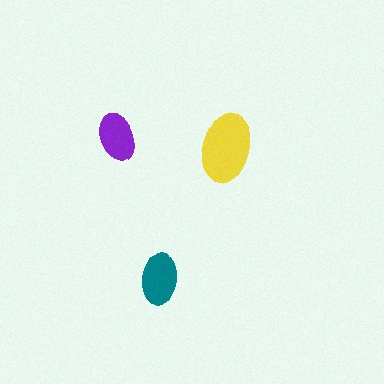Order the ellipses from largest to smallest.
the yellow one, the teal one, the purple one.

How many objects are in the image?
There are 3 objects in the image.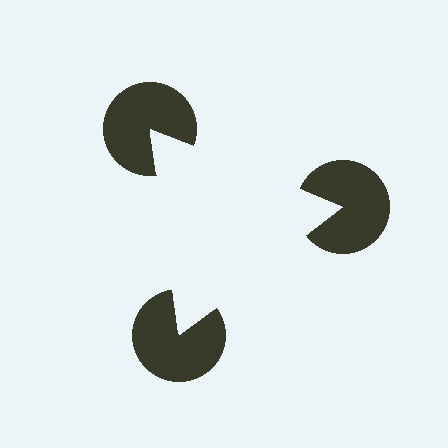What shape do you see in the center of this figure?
An illusory triangle — its edges are inferred from the aligned wedge cuts in the pac-man discs, not physically drawn.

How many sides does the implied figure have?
3 sides.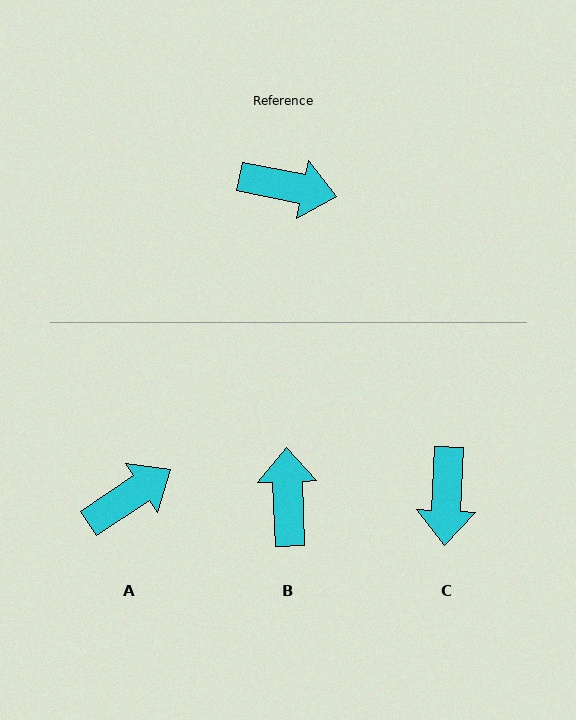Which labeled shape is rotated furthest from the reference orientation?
B, about 104 degrees away.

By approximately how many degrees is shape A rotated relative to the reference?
Approximately 45 degrees counter-clockwise.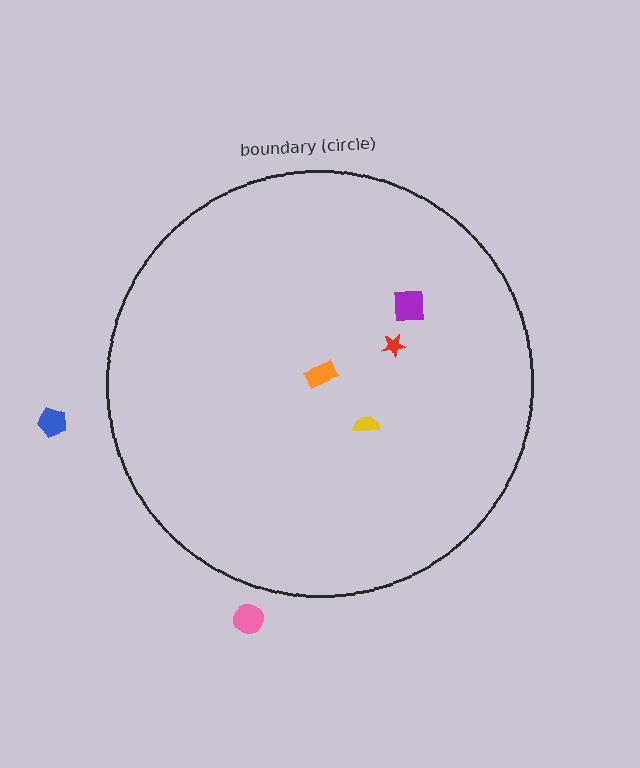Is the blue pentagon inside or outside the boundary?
Outside.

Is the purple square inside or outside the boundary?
Inside.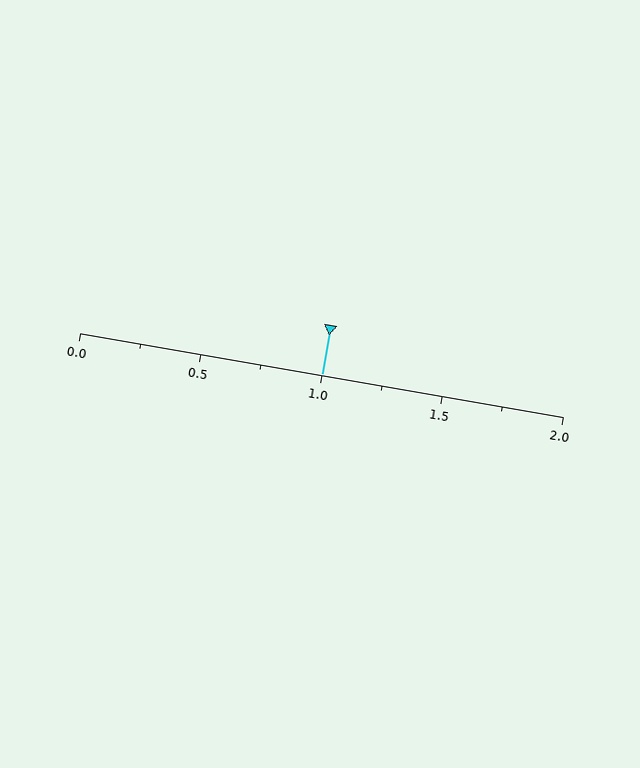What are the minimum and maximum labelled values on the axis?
The axis runs from 0.0 to 2.0.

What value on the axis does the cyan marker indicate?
The marker indicates approximately 1.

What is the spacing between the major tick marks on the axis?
The major ticks are spaced 0.5 apart.